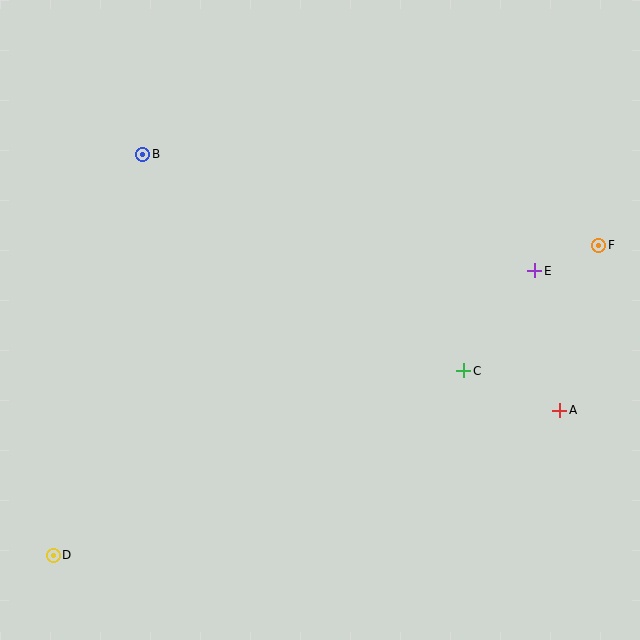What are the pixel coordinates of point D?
Point D is at (53, 555).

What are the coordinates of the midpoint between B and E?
The midpoint between B and E is at (339, 212).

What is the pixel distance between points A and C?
The distance between A and C is 104 pixels.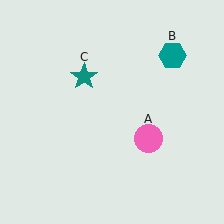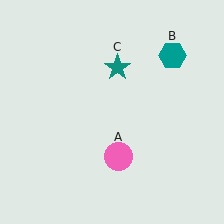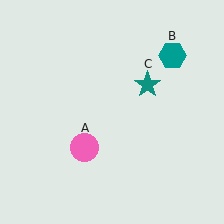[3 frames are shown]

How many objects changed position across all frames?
2 objects changed position: pink circle (object A), teal star (object C).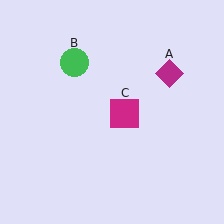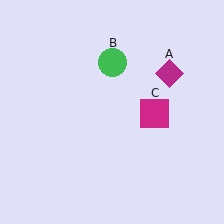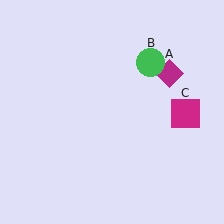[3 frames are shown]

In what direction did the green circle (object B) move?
The green circle (object B) moved right.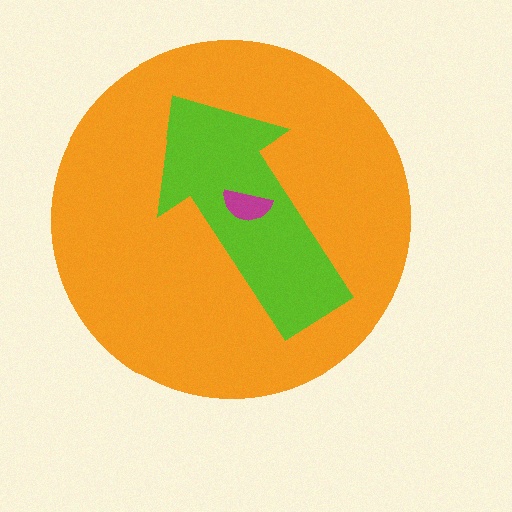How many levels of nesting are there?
3.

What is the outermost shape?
The orange circle.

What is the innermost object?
The magenta semicircle.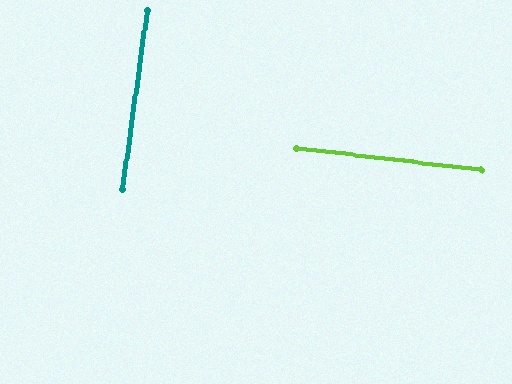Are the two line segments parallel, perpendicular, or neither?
Perpendicular — they meet at approximately 89°.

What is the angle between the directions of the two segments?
Approximately 89 degrees.